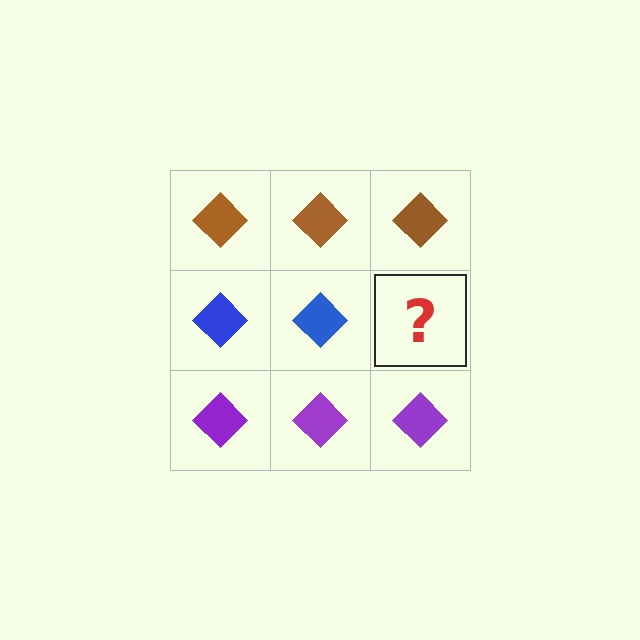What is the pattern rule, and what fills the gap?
The rule is that each row has a consistent color. The gap should be filled with a blue diamond.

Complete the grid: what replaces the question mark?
The question mark should be replaced with a blue diamond.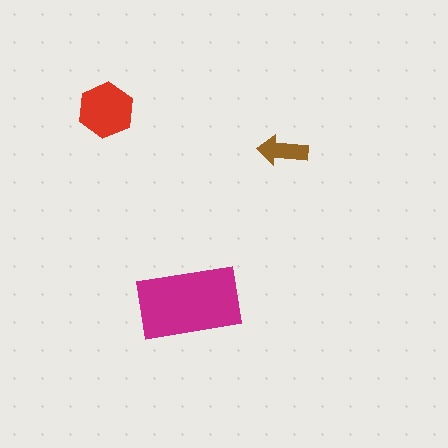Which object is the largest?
The magenta rectangle.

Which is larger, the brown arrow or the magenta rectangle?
The magenta rectangle.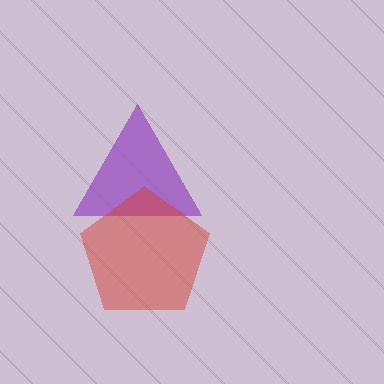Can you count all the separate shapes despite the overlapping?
Yes, there are 2 separate shapes.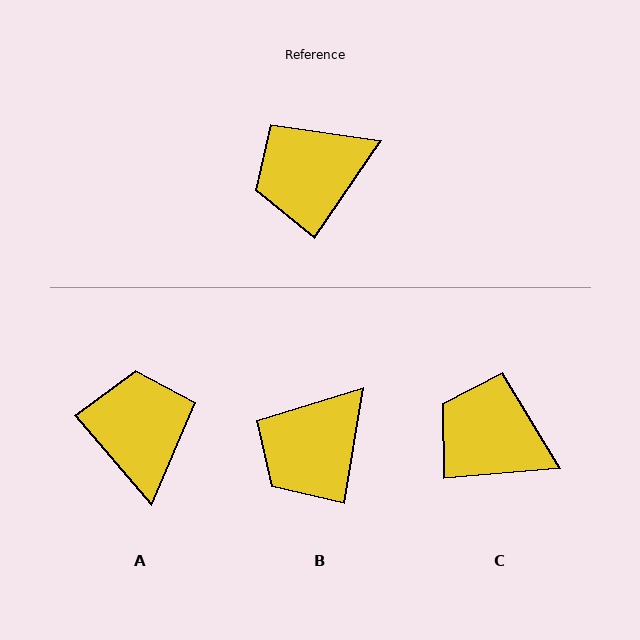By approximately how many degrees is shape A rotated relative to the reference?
Approximately 105 degrees clockwise.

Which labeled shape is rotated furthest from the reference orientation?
A, about 105 degrees away.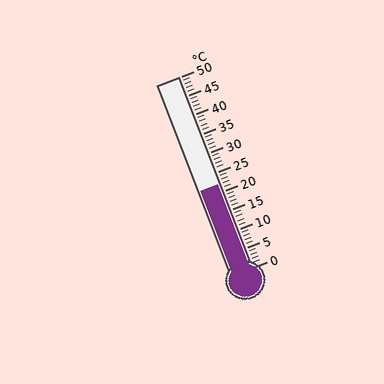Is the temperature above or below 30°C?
The temperature is below 30°C.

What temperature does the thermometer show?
The thermometer shows approximately 22°C.